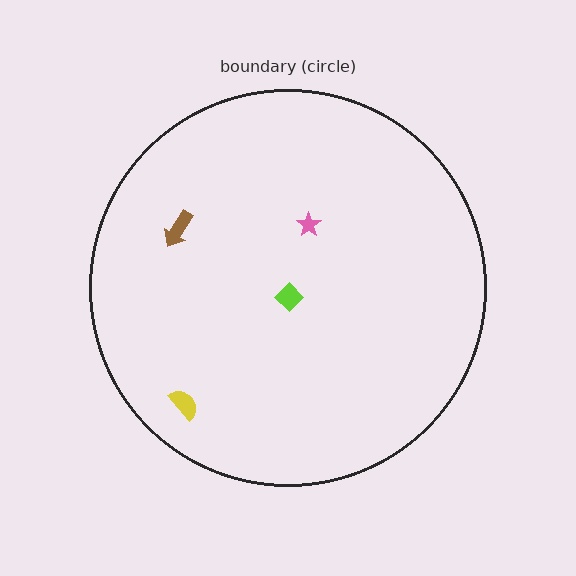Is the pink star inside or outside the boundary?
Inside.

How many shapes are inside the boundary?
4 inside, 0 outside.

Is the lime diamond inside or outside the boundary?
Inside.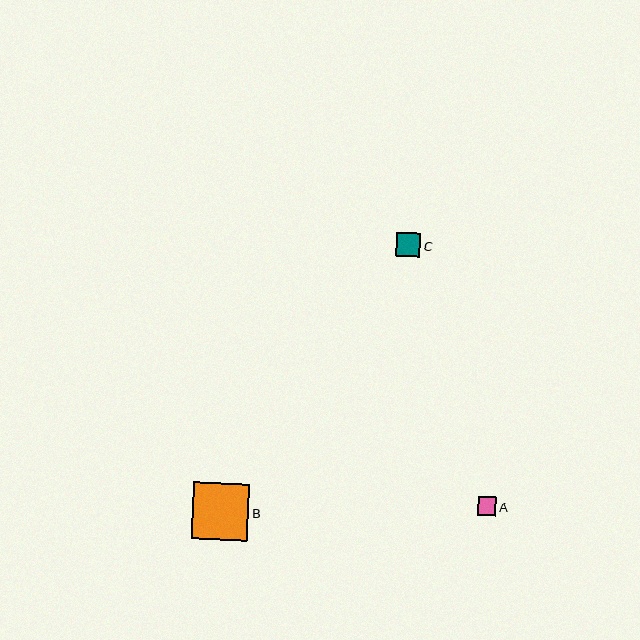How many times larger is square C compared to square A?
Square C is approximately 1.3 times the size of square A.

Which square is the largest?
Square B is the largest with a size of approximately 56 pixels.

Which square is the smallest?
Square A is the smallest with a size of approximately 19 pixels.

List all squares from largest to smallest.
From largest to smallest: B, C, A.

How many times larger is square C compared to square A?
Square C is approximately 1.3 times the size of square A.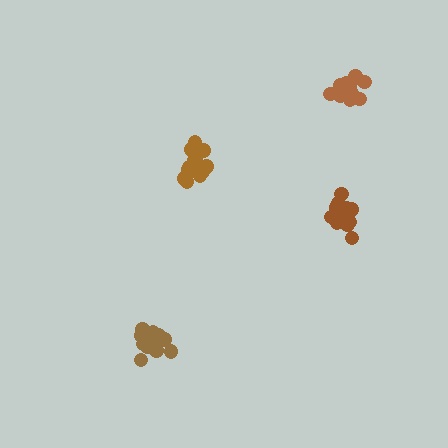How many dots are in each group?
Group 1: 16 dots, Group 2: 20 dots, Group 3: 19 dots, Group 4: 15 dots (70 total).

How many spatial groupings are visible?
There are 4 spatial groupings.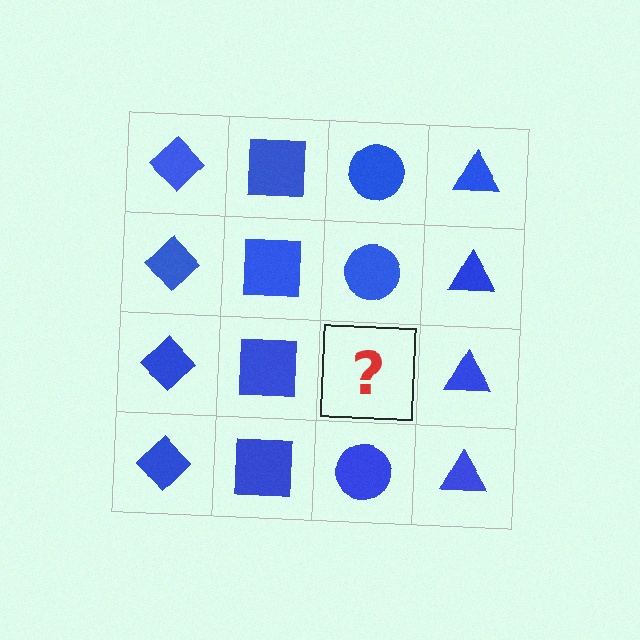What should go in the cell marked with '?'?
The missing cell should contain a blue circle.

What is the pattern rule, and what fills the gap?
The rule is that each column has a consistent shape. The gap should be filled with a blue circle.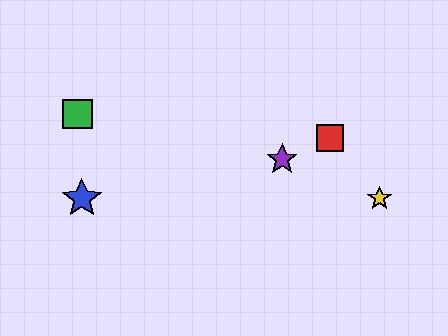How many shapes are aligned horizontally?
2 shapes (the blue star, the yellow star) are aligned horizontally.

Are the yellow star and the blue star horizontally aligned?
Yes, both are at y≈198.